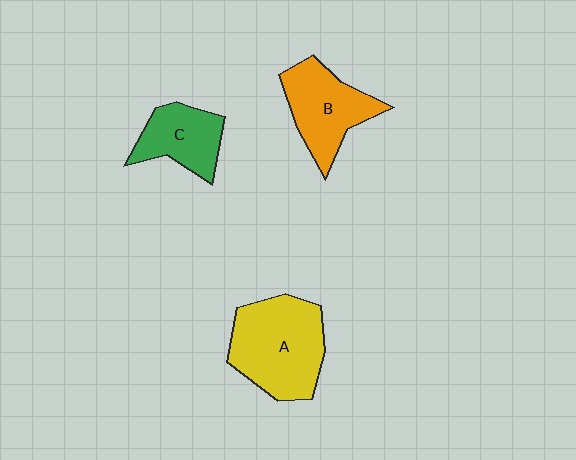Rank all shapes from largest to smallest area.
From largest to smallest: A (yellow), B (orange), C (green).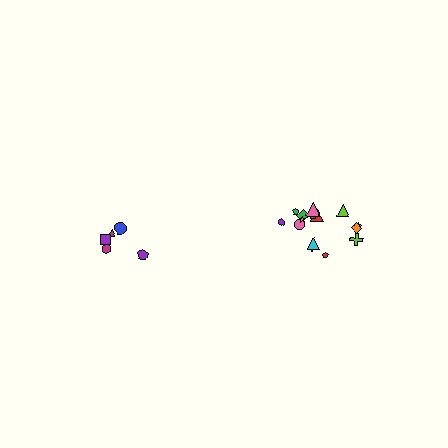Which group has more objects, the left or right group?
The right group.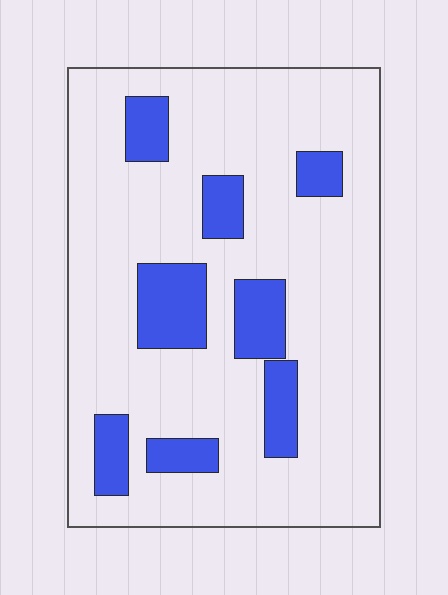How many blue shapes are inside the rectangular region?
8.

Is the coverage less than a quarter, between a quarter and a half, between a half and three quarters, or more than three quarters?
Less than a quarter.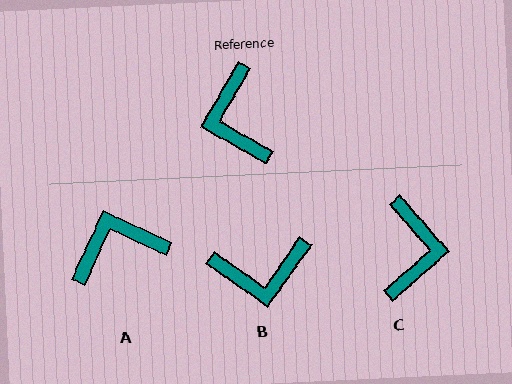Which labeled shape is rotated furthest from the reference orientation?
C, about 161 degrees away.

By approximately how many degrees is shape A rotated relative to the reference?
Approximately 85 degrees clockwise.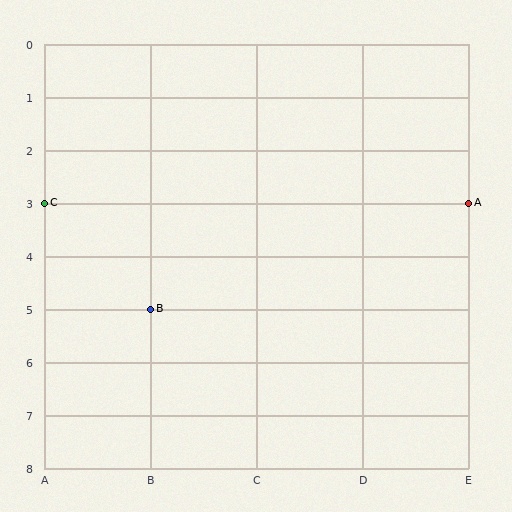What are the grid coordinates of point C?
Point C is at grid coordinates (A, 3).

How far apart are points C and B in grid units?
Points C and B are 1 column and 2 rows apart (about 2.2 grid units diagonally).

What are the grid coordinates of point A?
Point A is at grid coordinates (E, 3).